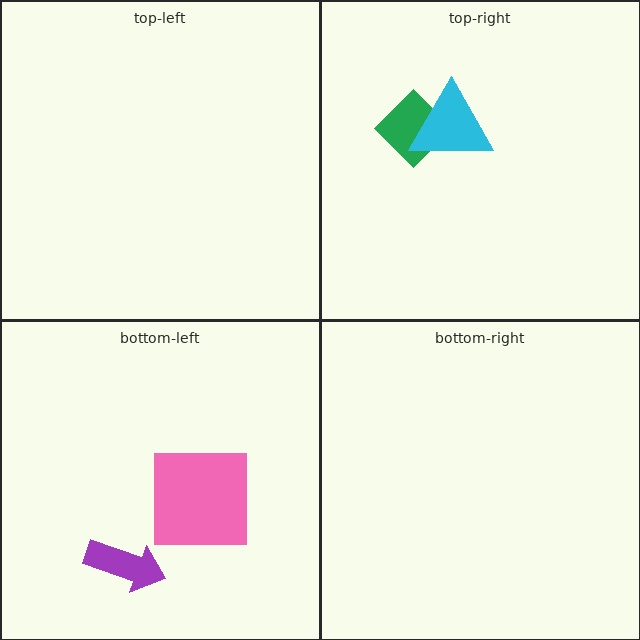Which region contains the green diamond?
The top-right region.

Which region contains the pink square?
The bottom-left region.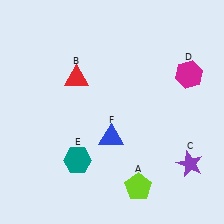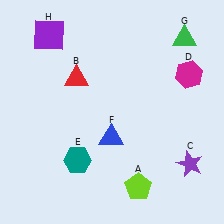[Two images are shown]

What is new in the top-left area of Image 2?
A purple square (H) was added in the top-left area of Image 2.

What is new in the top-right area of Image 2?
A green triangle (G) was added in the top-right area of Image 2.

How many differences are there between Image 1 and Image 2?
There are 2 differences between the two images.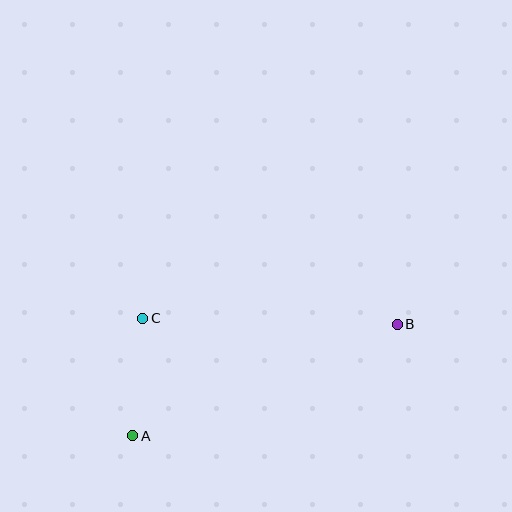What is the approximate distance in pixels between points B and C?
The distance between B and C is approximately 255 pixels.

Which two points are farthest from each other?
Points A and B are farthest from each other.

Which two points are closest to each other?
Points A and C are closest to each other.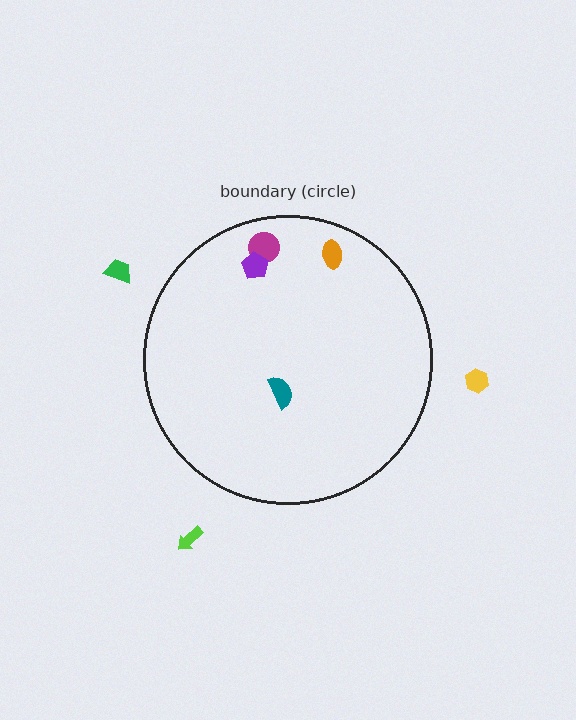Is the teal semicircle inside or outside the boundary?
Inside.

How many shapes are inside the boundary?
4 inside, 3 outside.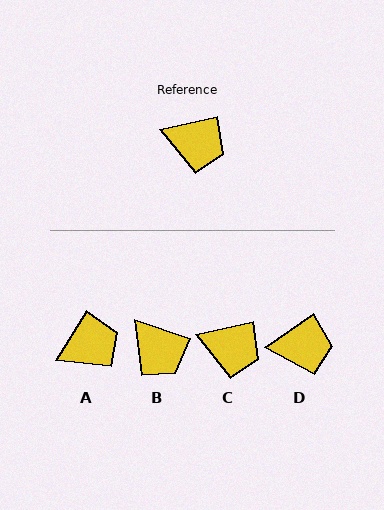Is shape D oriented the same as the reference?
No, it is off by about 22 degrees.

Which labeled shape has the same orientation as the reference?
C.